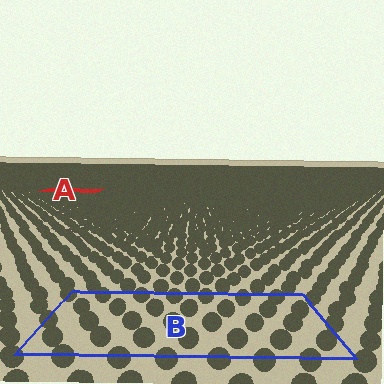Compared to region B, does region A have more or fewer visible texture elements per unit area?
Region A has more texture elements per unit area — they are packed more densely because it is farther away.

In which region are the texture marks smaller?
The texture marks are smaller in region A, because it is farther away.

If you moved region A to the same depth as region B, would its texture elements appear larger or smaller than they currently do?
They would appear larger. At a closer depth, the same texture elements are projected at a bigger on-screen size.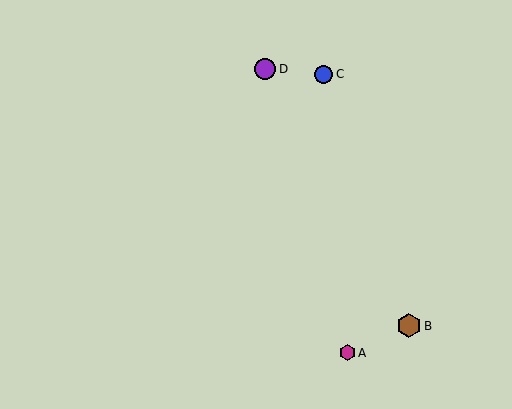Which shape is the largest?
The brown hexagon (labeled B) is the largest.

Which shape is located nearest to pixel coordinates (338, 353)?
The magenta hexagon (labeled A) at (347, 353) is nearest to that location.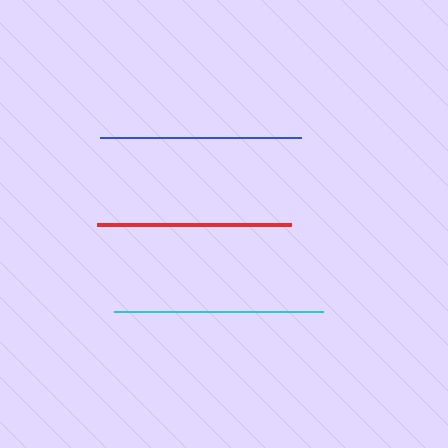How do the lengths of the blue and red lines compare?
The blue and red lines are approximately the same length.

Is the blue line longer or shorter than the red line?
The blue line is longer than the red line.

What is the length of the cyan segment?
The cyan segment is approximately 209 pixels long.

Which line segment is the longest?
The cyan line is the longest at approximately 209 pixels.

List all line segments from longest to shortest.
From longest to shortest: cyan, blue, red.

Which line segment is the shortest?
The red line is the shortest at approximately 193 pixels.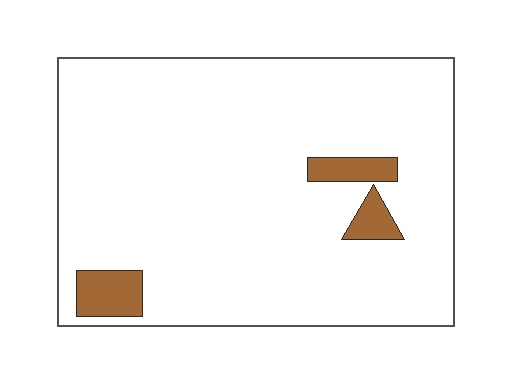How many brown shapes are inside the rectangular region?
3.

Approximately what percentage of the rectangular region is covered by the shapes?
Approximately 5%.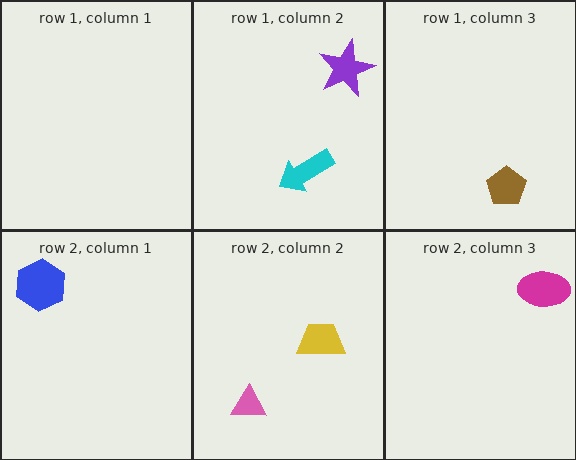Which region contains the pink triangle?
The row 2, column 2 region.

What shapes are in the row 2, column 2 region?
The yellow trapezoid, the pink triangle.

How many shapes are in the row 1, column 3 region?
1.